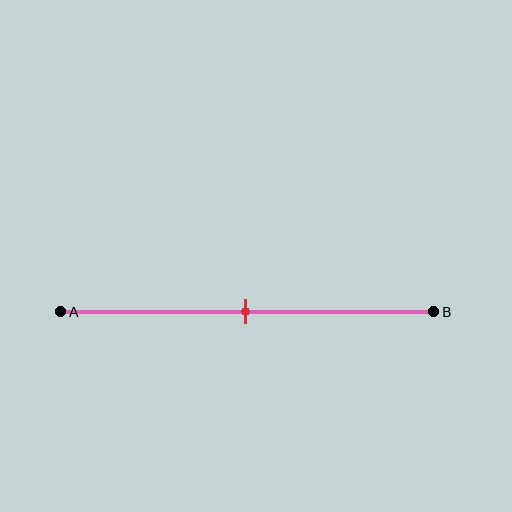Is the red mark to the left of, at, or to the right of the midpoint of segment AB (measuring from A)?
The red mark is approximately at the midpoint of segment AB.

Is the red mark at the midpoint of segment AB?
Yes, the mark is approximately at the midpoint.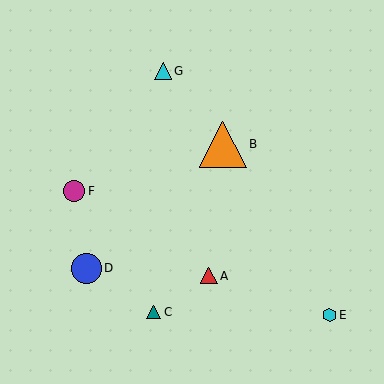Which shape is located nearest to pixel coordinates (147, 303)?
The teal triangle (labeled C) at (154, 312) is nearest to that location.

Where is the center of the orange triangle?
The center of the orange triangle is at (223, 145).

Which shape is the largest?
The orange triangle (labeled B) is the largest.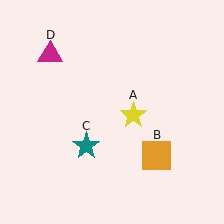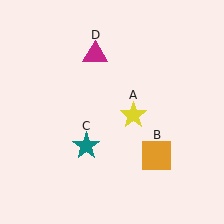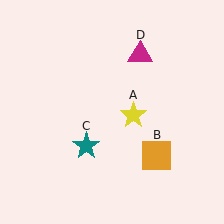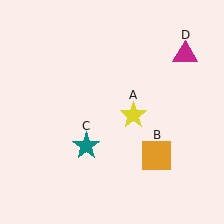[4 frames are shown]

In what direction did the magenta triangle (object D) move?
The magenta triangle (object D) moved right.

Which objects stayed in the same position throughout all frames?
Yellow star (object A) and orange square (object B) and teal star (object C) remained stationary.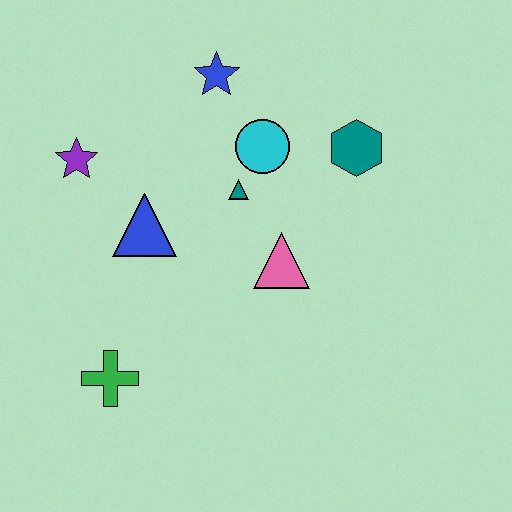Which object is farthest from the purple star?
The teal hexagon is farthest from the purple star.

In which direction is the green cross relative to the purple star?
The green cross is below the purple star.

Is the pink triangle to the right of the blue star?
Yes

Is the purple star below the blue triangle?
No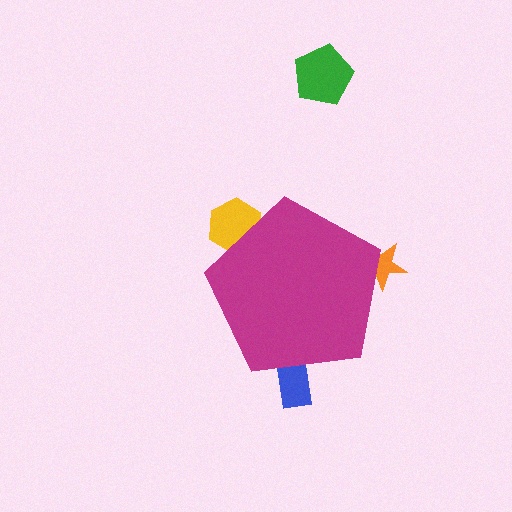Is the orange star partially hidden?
Yes, the orange star is partially hidden behind the magenta pentagon.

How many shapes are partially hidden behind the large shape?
3 shapes are partially hidden.